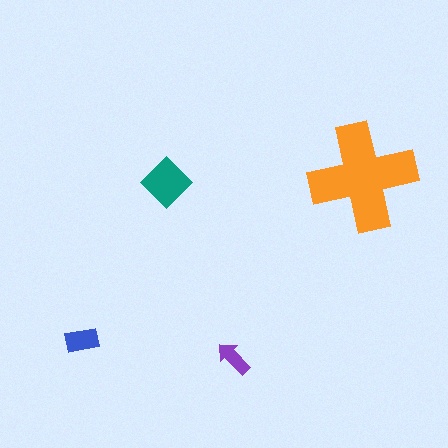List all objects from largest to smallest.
The orange cross, the teal diamond, the blue rectangle, the purple arrow.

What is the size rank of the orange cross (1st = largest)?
1st.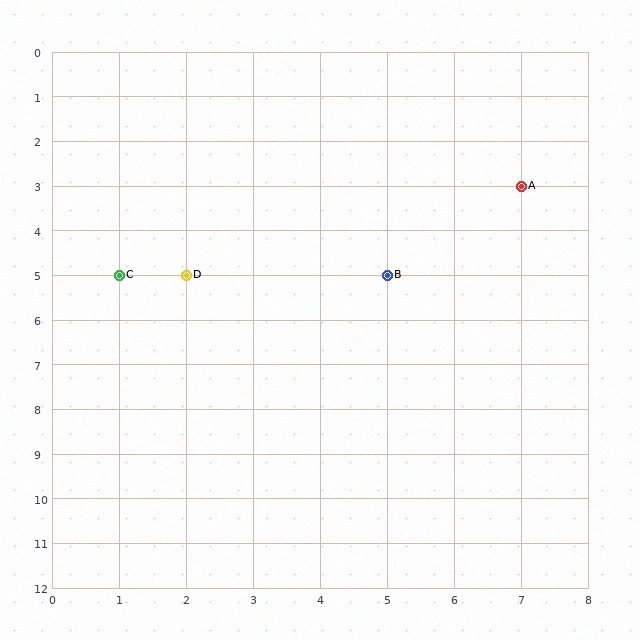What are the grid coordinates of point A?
Point A is at grid coordinates (7, 3).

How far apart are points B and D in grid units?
Points B and D are 3 columns apart.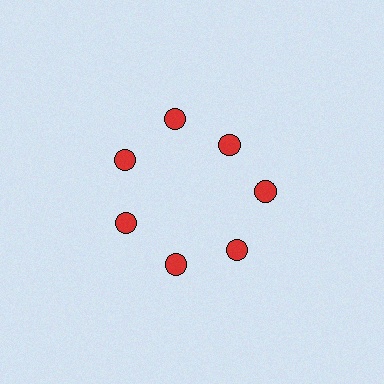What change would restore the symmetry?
The symmetry would be restored by moving it outward, back onto the ring so that all 7 circles sit at equal angles and equal distance from the center.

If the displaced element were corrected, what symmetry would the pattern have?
It would have 7-fold rotational symmetry — the pattern would map onto itself every 51 degrees.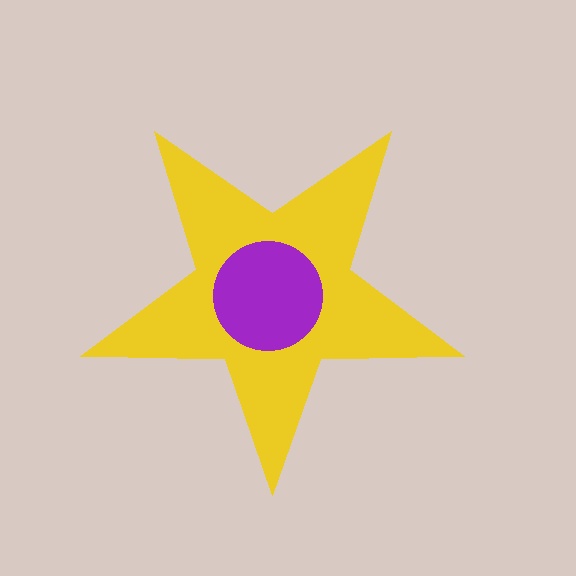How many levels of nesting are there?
2.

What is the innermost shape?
The purple circle.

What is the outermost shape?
The yellow star.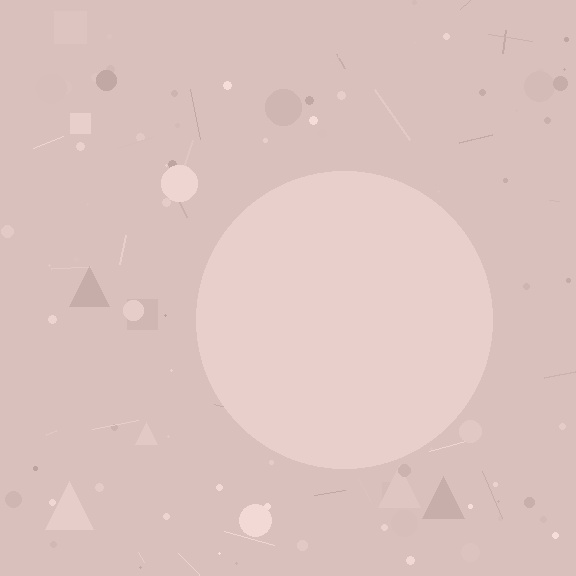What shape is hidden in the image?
A circle is hidden in the image.